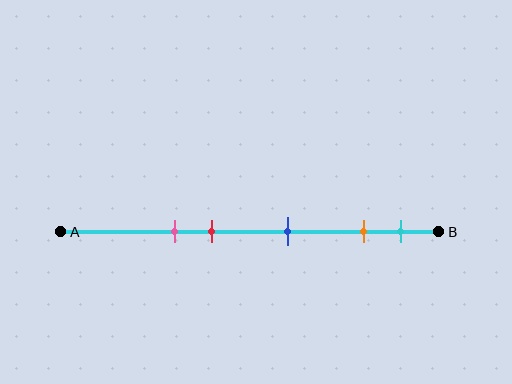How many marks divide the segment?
There are 5 marks dividing the segment.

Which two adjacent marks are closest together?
The orange and cyan marks are the closest adjacent pair.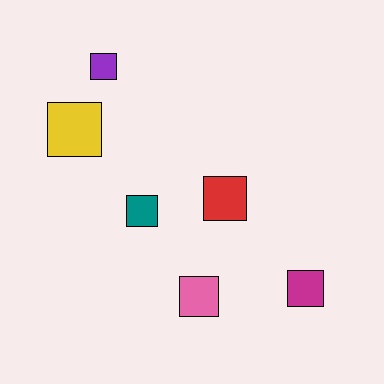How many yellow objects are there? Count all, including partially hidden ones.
There is 1 yellow object.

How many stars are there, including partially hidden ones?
There are no stars.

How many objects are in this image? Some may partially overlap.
There are 6 objects.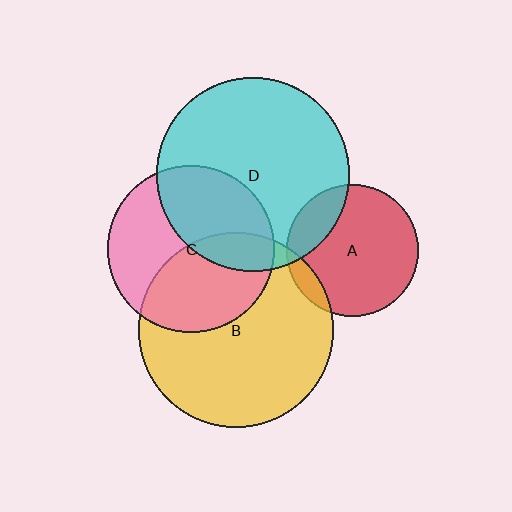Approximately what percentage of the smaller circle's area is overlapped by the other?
Approximately 40%.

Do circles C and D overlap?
Yes.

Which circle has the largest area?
Circle B (yellow).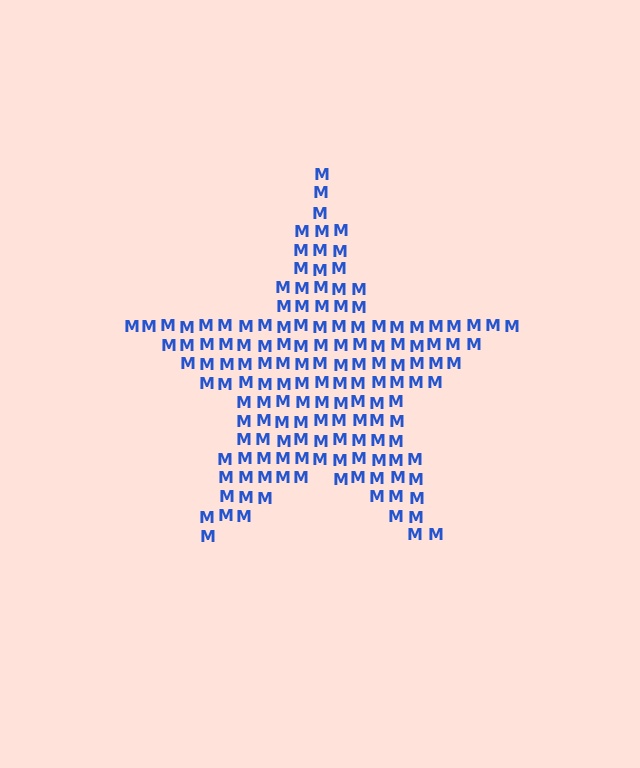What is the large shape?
The large shape is a star.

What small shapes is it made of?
It is made of small letter M's.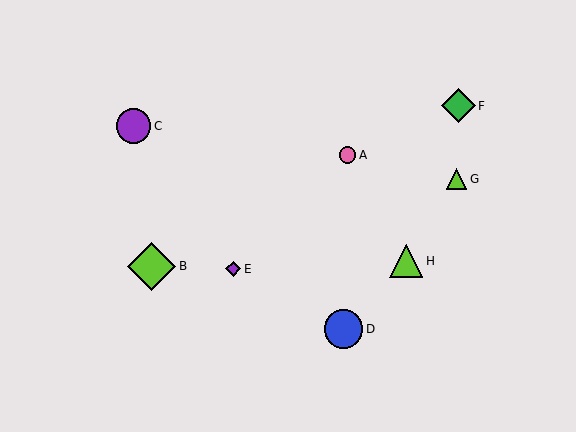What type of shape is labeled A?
Shape A is a pink circle.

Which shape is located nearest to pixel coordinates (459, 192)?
The lime triangle (labeled G) at (456, 179) is nearest to that location.